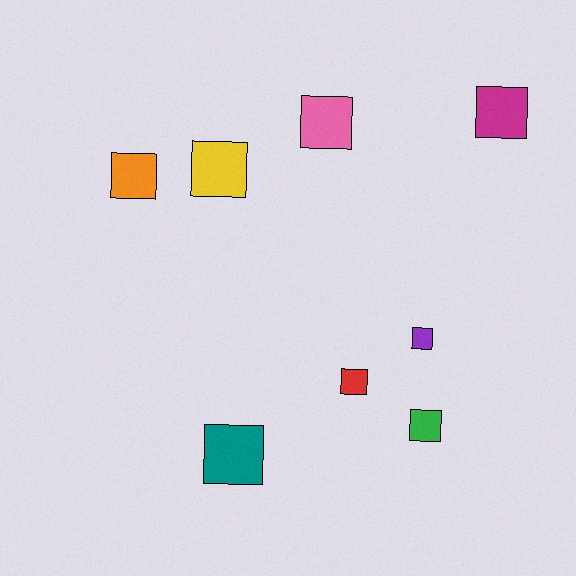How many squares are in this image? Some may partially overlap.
There are 8 squares.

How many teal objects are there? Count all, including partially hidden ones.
There is 1 teal object.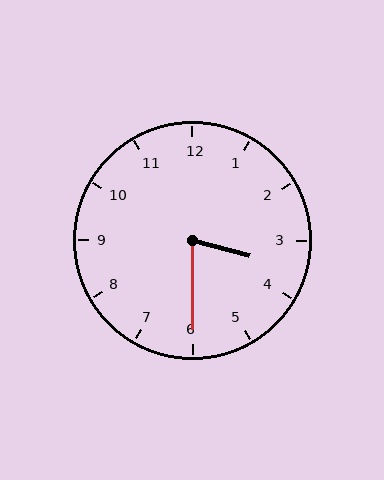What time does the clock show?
3:30.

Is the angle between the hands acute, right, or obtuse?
It is acute.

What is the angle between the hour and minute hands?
Approximately 75 degrees.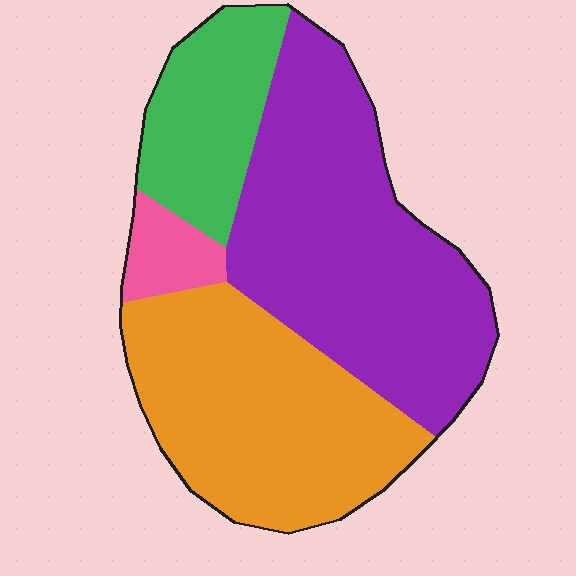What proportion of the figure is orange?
Orange takes up between a quarter and a half of the figure.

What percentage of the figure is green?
Green covers about 15% of the figure.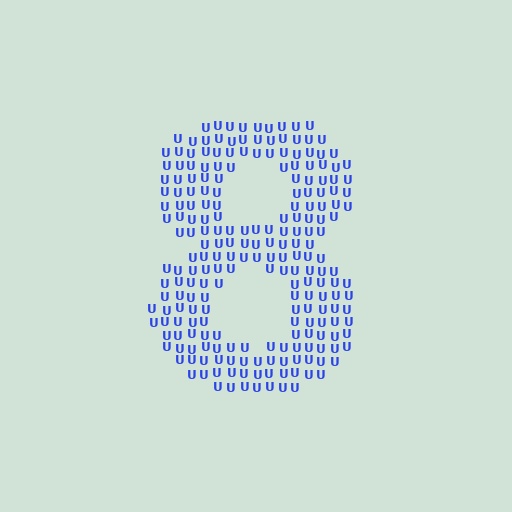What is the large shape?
The large shape is the digit 8.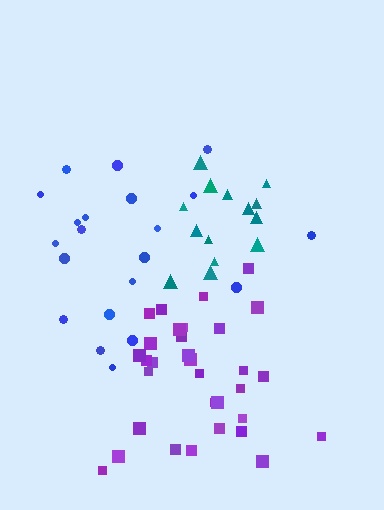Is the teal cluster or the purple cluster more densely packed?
Purple.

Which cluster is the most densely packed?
Purple.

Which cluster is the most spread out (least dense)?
Blue.